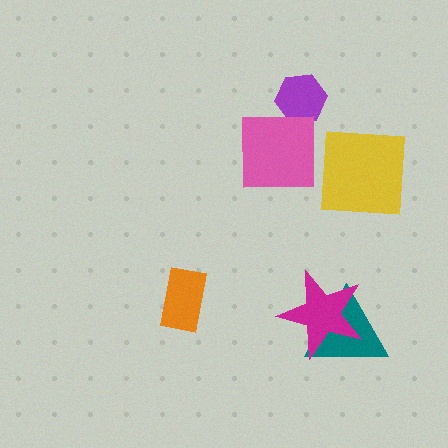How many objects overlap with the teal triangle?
1 object overlaps with the teal triangle.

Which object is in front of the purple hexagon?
The pink square is in front of the purple hexagon.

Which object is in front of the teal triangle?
The magenta star is in front of the teal triangle.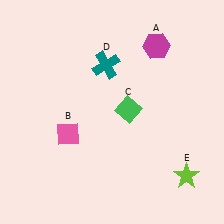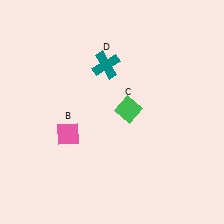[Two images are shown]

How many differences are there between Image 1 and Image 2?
There are 2 differences between the two images.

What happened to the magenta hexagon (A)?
The magenta hexagon (A) was removed in Image 2. It was in the top-right area of Image 1.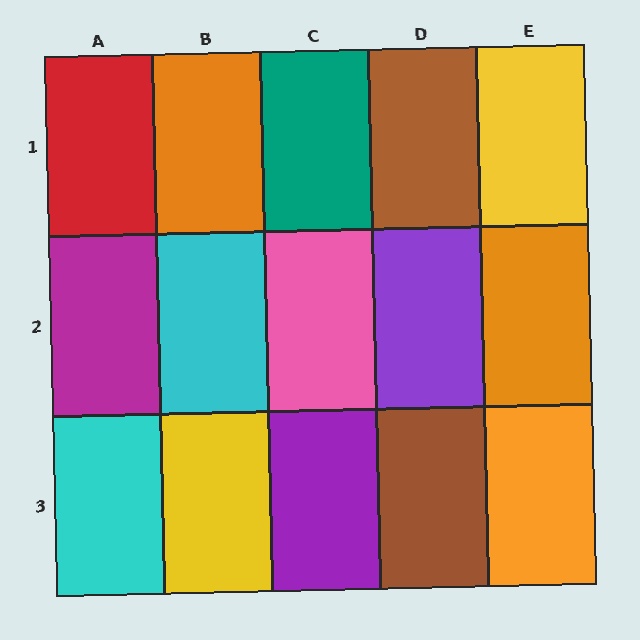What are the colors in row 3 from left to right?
Cyan, yellow, purple, brown, orange.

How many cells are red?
1 cell is red.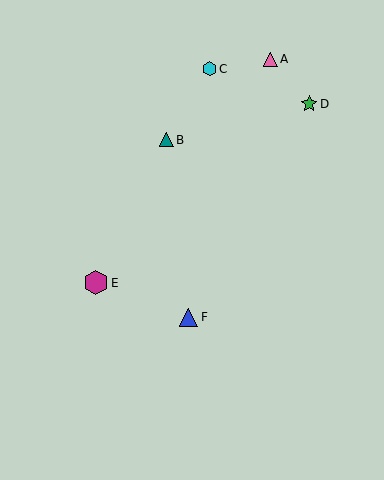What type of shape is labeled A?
Shape A is a pink triangle.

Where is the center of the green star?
The center of the green star is at (309, 104).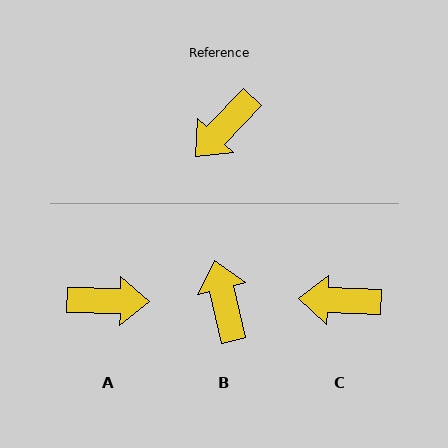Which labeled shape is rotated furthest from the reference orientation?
A, about 133 degrees away.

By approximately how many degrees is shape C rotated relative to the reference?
Approximately 48 degrees clockwise.